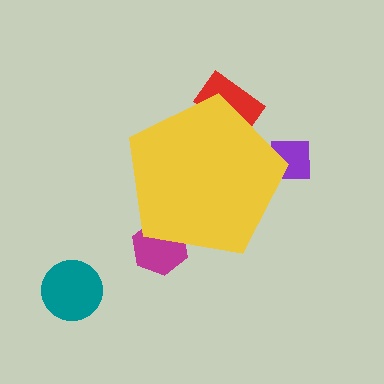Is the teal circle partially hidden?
No, the teal circle is fully visible.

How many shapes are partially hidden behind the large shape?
3 shapes are partially hidden.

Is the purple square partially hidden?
Yes, the purple square is partially hidden behind the yellow pentagon.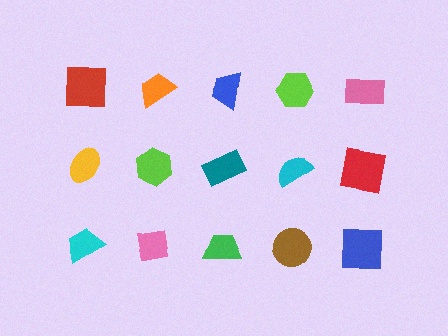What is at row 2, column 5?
A red square.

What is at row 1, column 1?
A red square.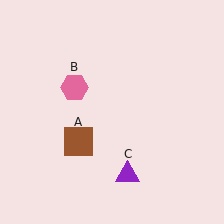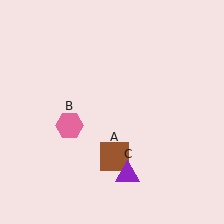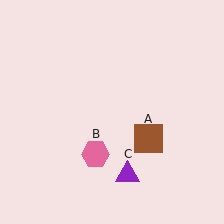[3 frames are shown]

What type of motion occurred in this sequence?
The brown square (object A), pink hexagon (object B) rotated counterclockwise around the center of the scene.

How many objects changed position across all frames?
2 objects changed position: brown square (object A), pink hexagon (object B).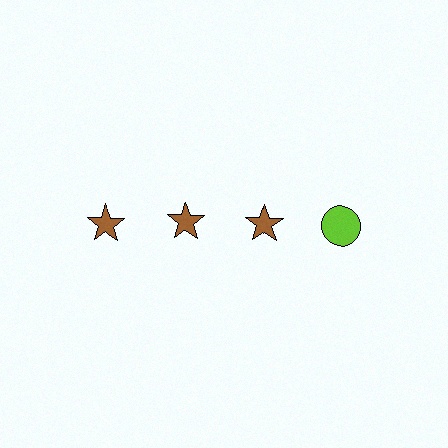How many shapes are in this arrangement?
There are 4 shapes arranged in a grid pattern.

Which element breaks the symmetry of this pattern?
The lime circle in the top row, second from right column breaks the symmetry. All other shapes are brown stars.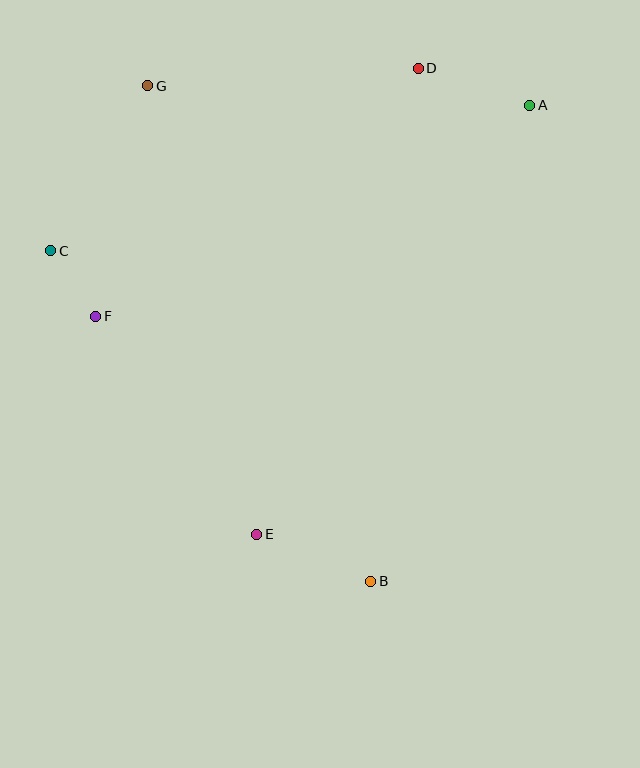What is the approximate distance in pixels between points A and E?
The distance between A and E is approximately 509 pixels.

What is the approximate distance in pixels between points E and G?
The distance between E and G is approximately 461 pixels.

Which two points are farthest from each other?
Points B and G are farthest from each other.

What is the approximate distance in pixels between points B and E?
The distance between B and E is approximately 123 pixels.